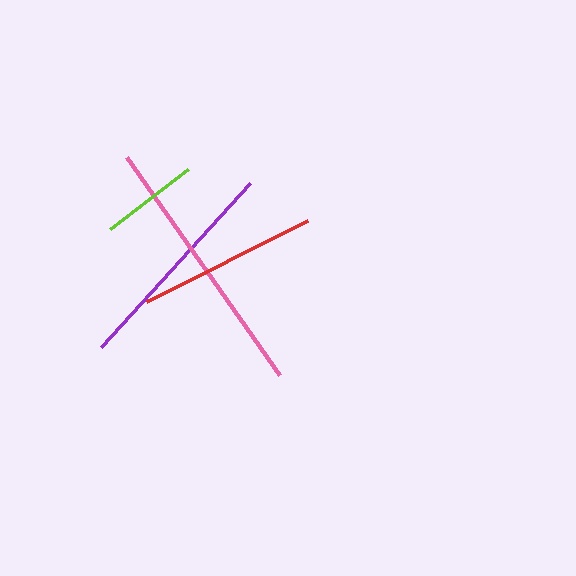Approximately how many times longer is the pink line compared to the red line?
The pink line is approximately 1.5 times the length of the red line.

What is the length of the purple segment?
The purple segment is approximately 221 pixels long.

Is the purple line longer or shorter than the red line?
The purple line is longer than the red line.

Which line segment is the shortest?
The lime line is the shortest at approximately 99 pixels.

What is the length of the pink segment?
The pink segment is approximately 267 pixels long.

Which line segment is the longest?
The pink line is the longest at approximately 267 pixels.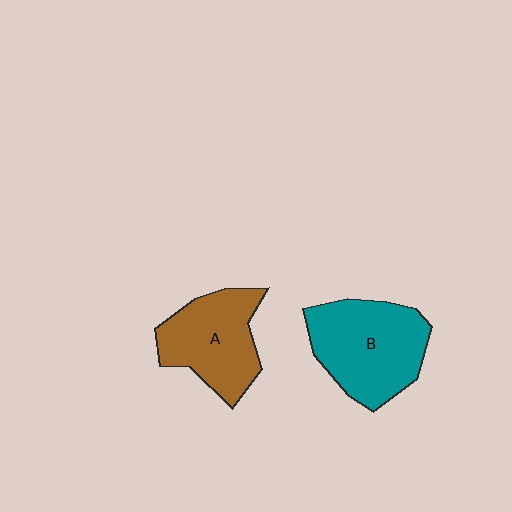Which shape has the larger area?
Shape B (teal).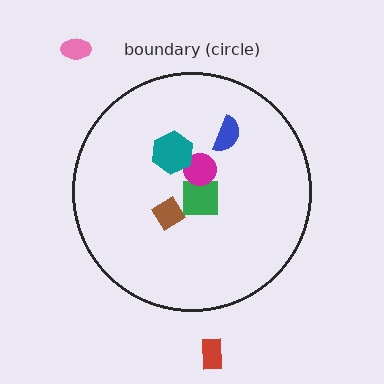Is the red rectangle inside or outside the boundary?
Outside.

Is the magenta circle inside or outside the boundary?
Inside.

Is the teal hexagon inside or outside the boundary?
Inside.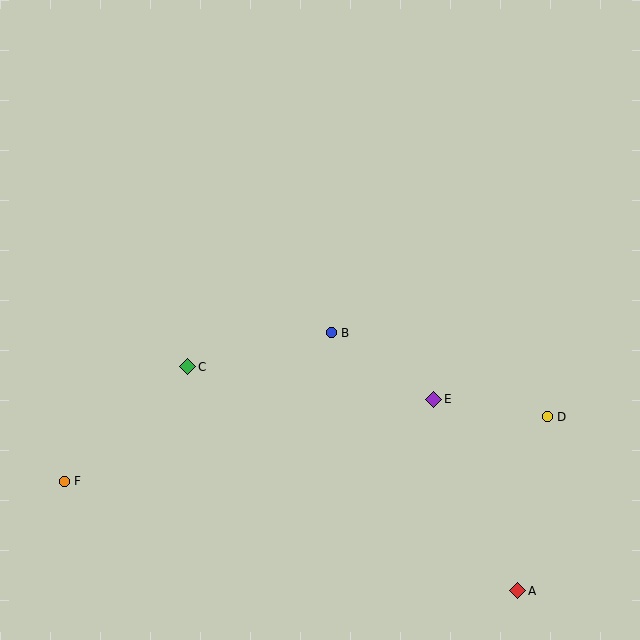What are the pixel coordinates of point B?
Point B is at (331, 333).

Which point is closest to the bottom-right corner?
Point A is closest to the bottom-right corner.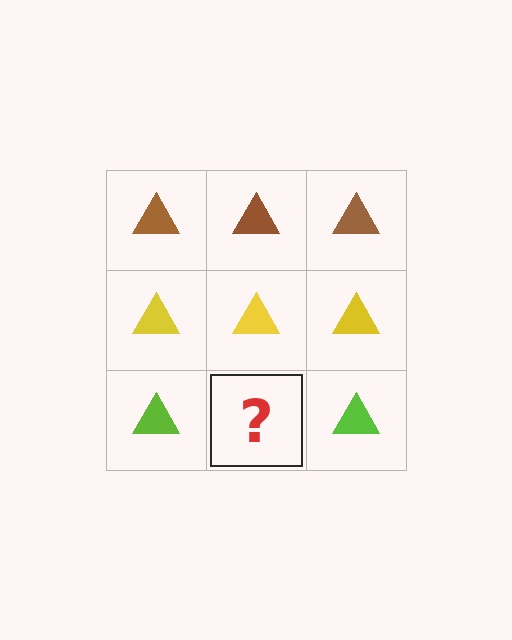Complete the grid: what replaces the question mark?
The question mark should be replaced with a lime triangle.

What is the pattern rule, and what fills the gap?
The rule is that each row has a consistent color. The gap should be filled with a lime triangle.